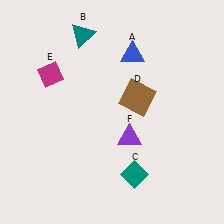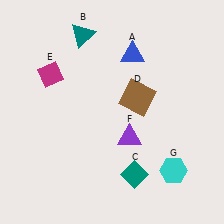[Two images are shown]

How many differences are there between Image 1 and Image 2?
There is 1 difference between the two images.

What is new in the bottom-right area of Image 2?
A cyan hexagon (G) was added in the bottom-right area of Image 2.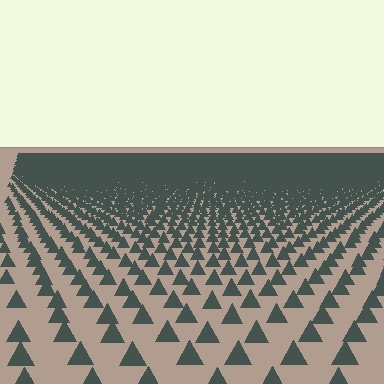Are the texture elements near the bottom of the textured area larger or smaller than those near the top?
Larger. Near the bottom, elements are closer to the viewer and appear at a bigger on-screen size.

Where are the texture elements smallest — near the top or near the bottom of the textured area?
Near the top.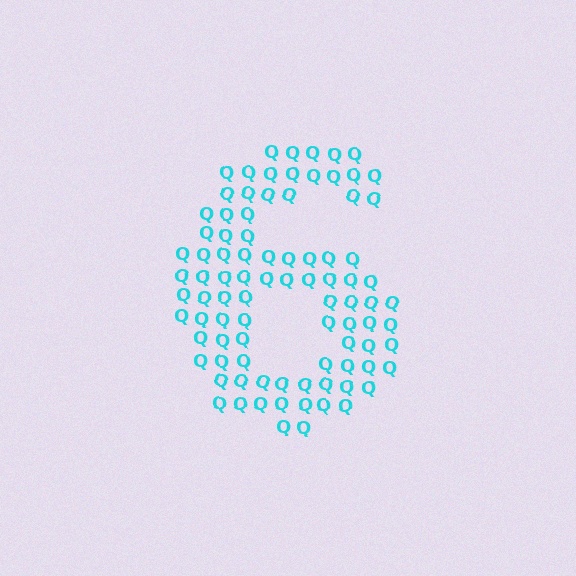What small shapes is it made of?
It is made of small letter Q's.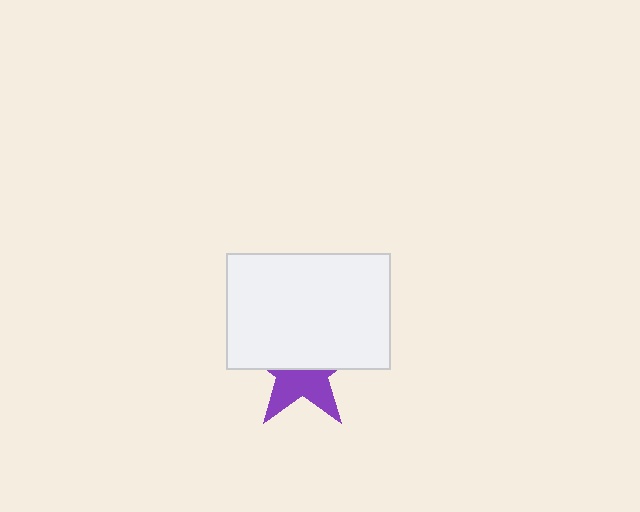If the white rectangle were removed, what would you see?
You would see the complete purple star.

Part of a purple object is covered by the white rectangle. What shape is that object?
It is a star.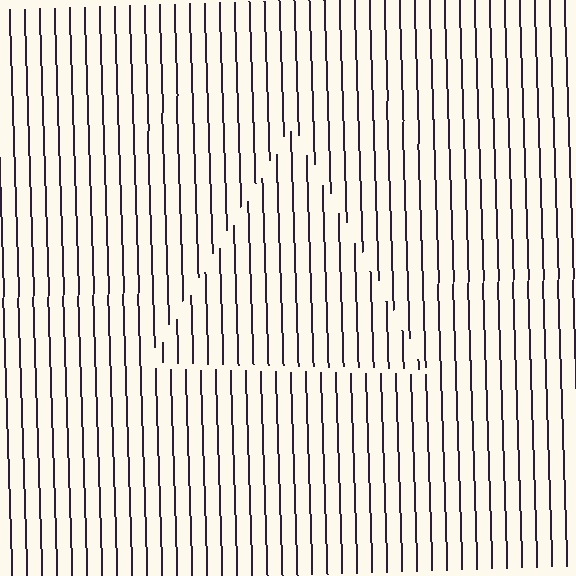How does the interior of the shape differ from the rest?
The interior of the shape contains the same grating, shifted by half a period — the contour is defined by the phase discontinuity where line-ends from the inner and outer gratings abut.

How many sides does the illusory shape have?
3 sides — the line-ends trace a triangle.